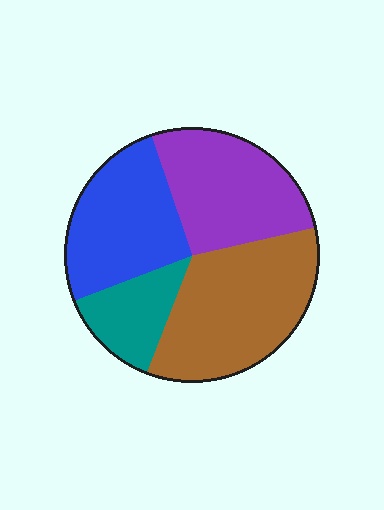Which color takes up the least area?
Teal, at roughly 15%.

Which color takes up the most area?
Brown, at roughly 35%.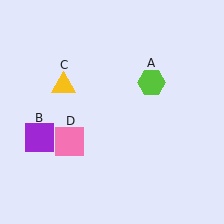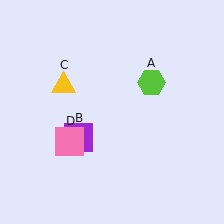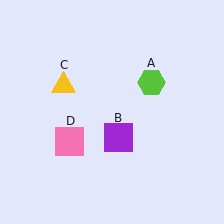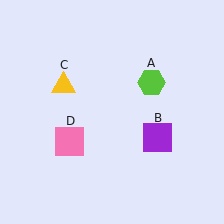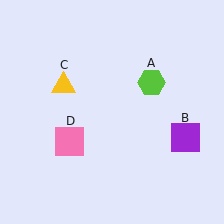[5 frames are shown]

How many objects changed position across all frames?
1 object changed position: purple square (object B).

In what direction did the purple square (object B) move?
The purple square (object B) moved right.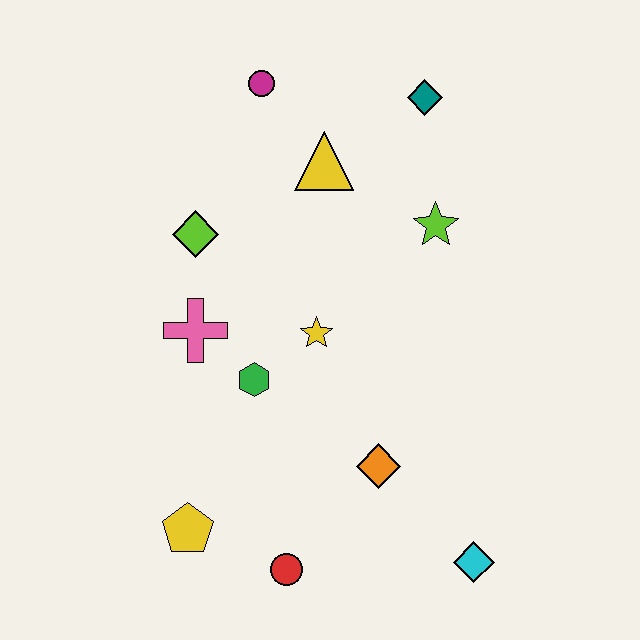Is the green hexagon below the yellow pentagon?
No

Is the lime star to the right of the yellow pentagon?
Yes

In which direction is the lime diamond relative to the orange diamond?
The lime diamond is above the orange diamond.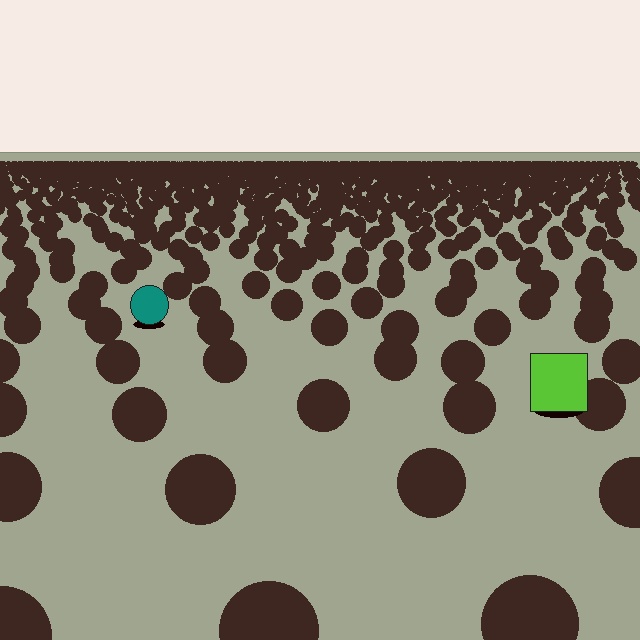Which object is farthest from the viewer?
The teal circle is farthest from the viewer. It appears smaller and the ground texture around it is denser.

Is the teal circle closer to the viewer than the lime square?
No. The lime square is closer — you can tell from the texture gradient: the ground texture is coarser near it.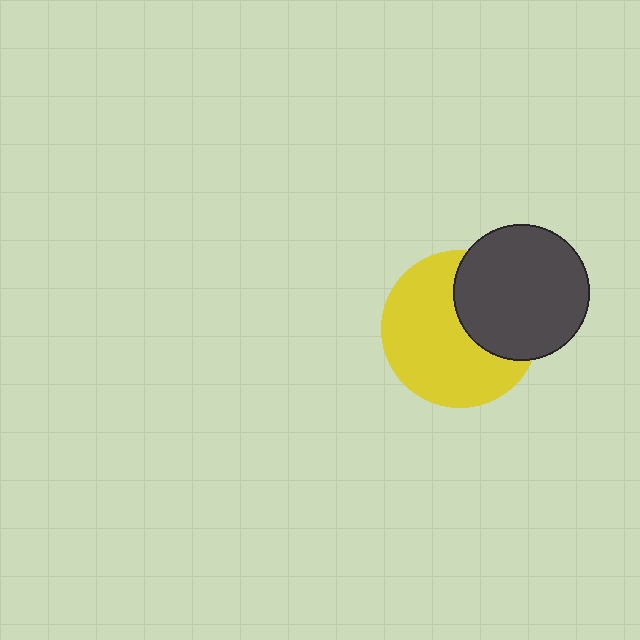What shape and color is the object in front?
The object in front is a dark gray circle.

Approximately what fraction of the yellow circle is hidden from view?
Roughly 35% of the yellow circle is hidden behind the dark gray circle.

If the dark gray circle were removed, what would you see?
You would see the complete yellow circle.